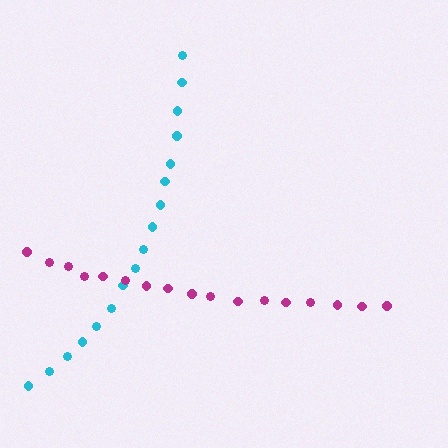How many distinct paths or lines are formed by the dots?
There are 2 distinct paths.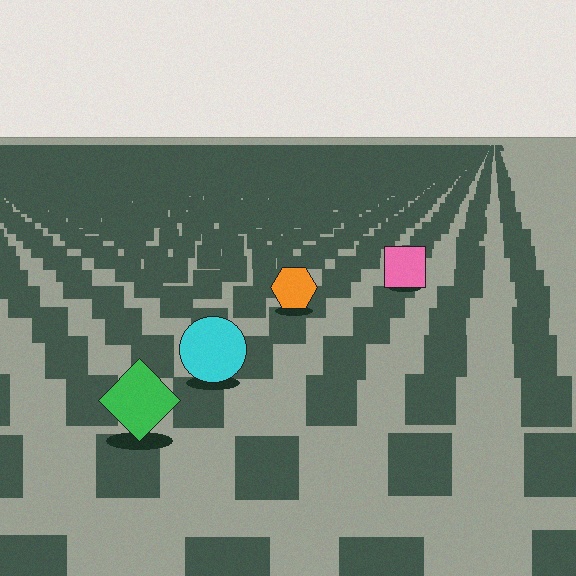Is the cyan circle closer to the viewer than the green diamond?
No. The green diamond is closer — you can tell from the texture gradient: the ground texture is coarser near it.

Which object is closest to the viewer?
The green diamond is closest. The texture marks near it are larger and more spread out.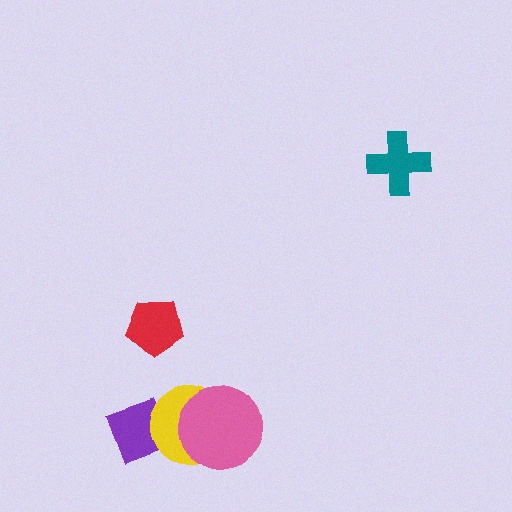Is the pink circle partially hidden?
No, no other shape covers it.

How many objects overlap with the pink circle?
1 object overlaps with the pink circle.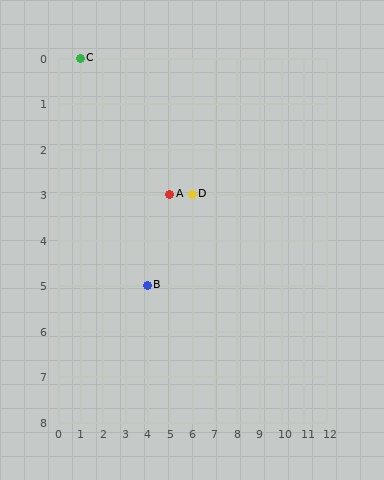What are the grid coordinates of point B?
Point B is at grid coordinates (4, 5).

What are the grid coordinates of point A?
Point A is at grid coordinates (5, 3).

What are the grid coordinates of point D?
Point D is at grid coordinates (6, 3).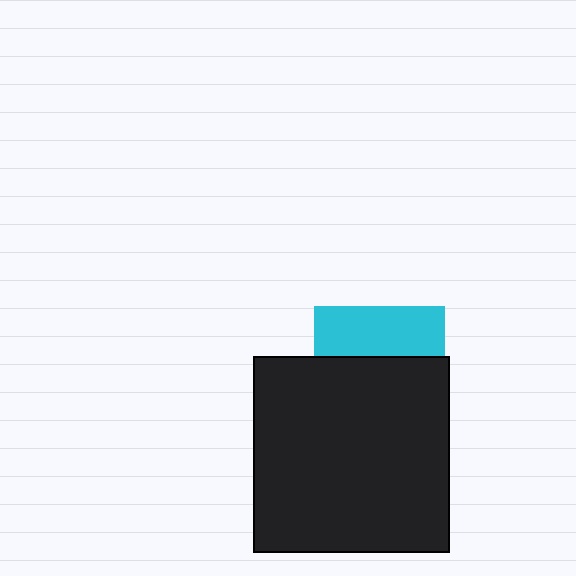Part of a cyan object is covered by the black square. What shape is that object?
It is a square.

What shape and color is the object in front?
The object in front is a black square.